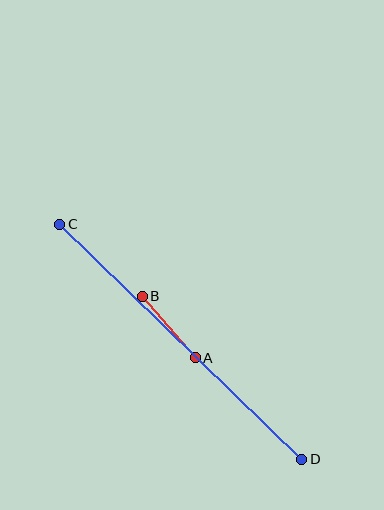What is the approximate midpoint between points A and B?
The midpoint is at approximately (169, 327) pixels.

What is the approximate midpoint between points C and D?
The midpoint is at approximately (181, 342) pixels.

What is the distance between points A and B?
The distance is approximately 81 pixels.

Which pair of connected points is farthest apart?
Points C and D are farthest apart.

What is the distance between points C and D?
The distance is approximately 337 pixels.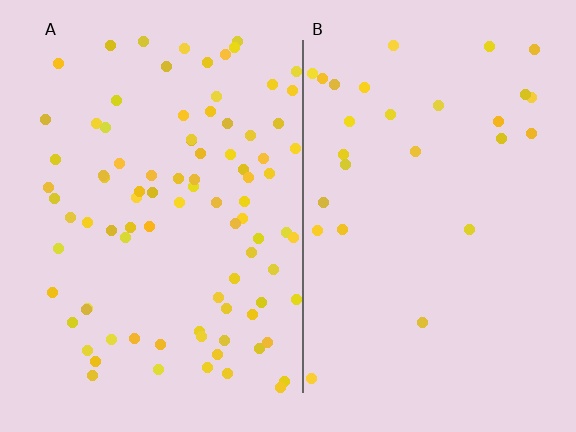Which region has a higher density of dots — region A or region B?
A (the left).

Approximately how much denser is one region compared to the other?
Approximately 3.3× — region A over region B.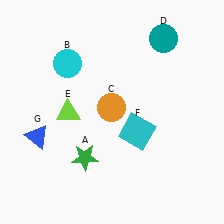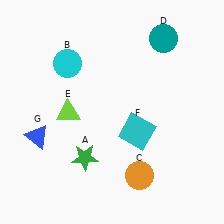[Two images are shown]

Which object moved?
The orange circle (C) moved down.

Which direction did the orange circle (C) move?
The orange circle (C) moved down.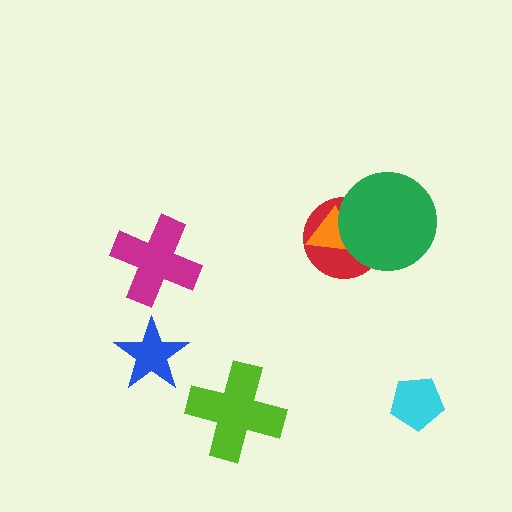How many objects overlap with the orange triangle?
2 objects overlap with the orange triangle.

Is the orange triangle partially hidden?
Yes, it is partially covered by another shape.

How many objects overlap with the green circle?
2 objects overlap with the green circle.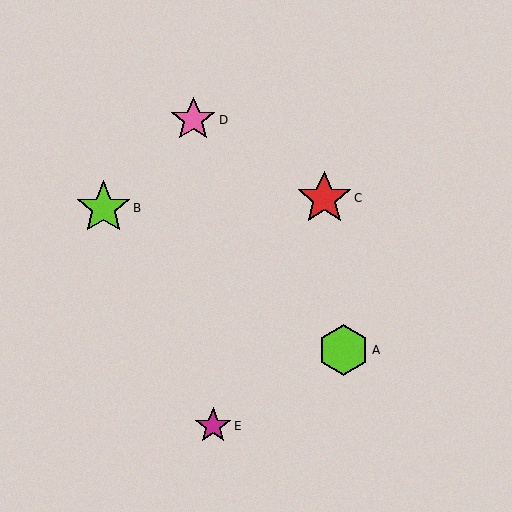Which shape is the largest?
The red star (labeled C) is the largest.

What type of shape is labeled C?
Shape C is a red star.